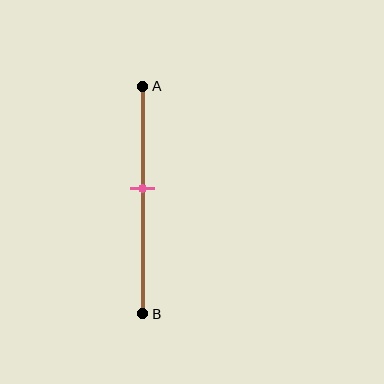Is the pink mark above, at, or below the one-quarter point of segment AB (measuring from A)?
The pink mark is below the one-quarter point of segment AB.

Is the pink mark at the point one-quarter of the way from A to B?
No, the mark is at about 45% from A, not at the 25% one-quarter point.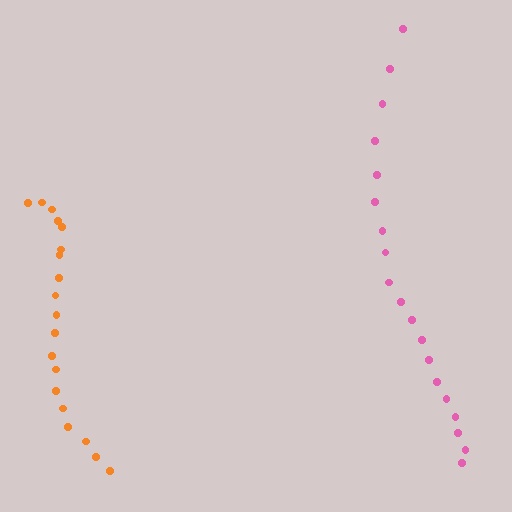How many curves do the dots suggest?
There are 2 distinct paths.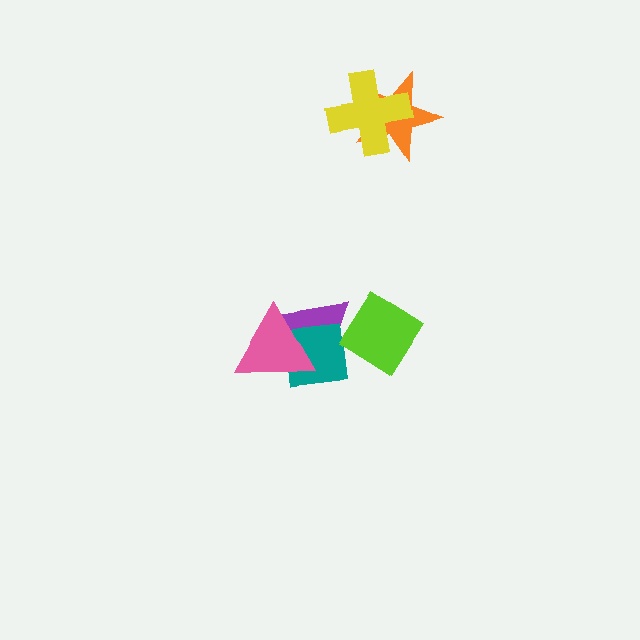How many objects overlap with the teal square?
3 objects overlap with the teal square.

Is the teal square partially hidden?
Yes, it is partially covered by another shape.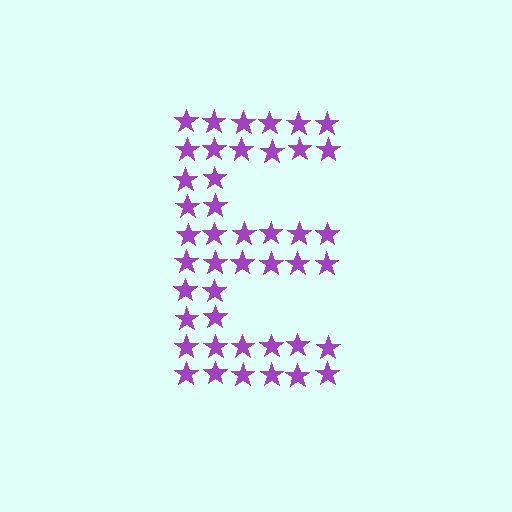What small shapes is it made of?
It is made of small stars.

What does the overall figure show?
The overall figure shows the letter E.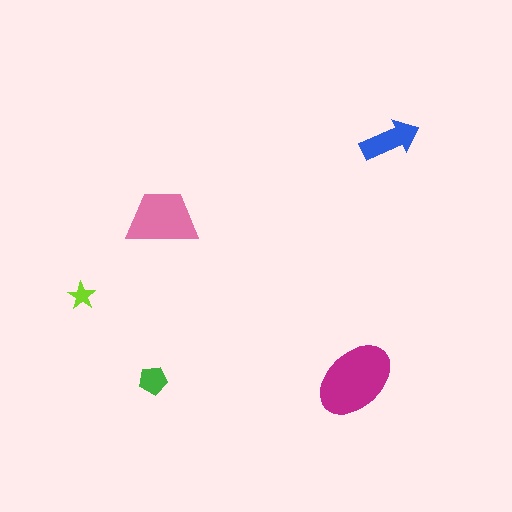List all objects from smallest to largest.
The lime star, the green pentagon, the blue arrow, the pink trapezoid, the magenta ellipse.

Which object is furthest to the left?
The lime star is leftmost.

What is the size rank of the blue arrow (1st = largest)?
3rd.